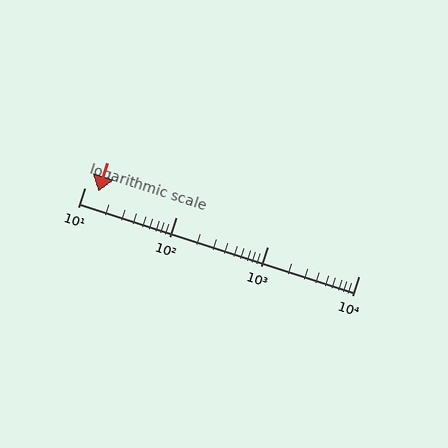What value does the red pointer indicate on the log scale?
The pointer indicates approximately 14.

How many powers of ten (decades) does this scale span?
The scale spans 3 decades, from 10 to 10000.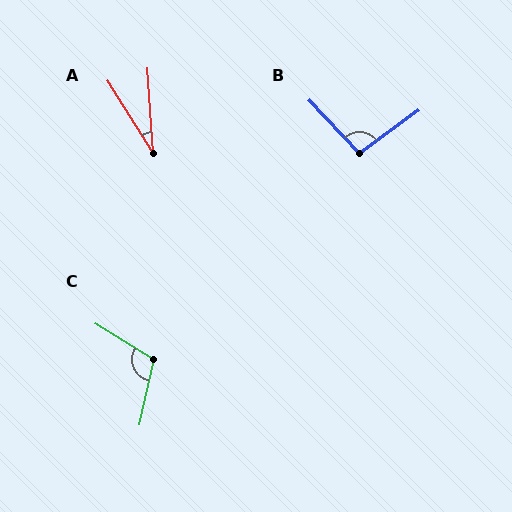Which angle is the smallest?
A, at approximately 28 degrees.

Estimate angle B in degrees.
Approximately 96 degrees.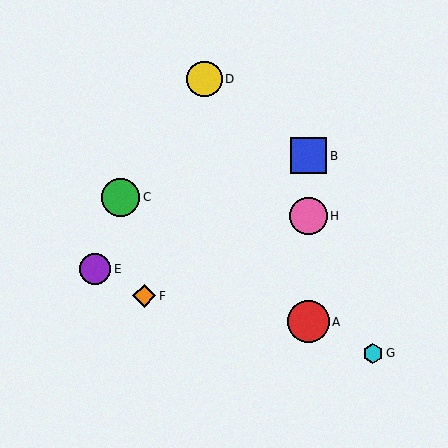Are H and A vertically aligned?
Yes, both are at x≈309.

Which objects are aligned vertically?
Objects A, B, H are aligned vertically.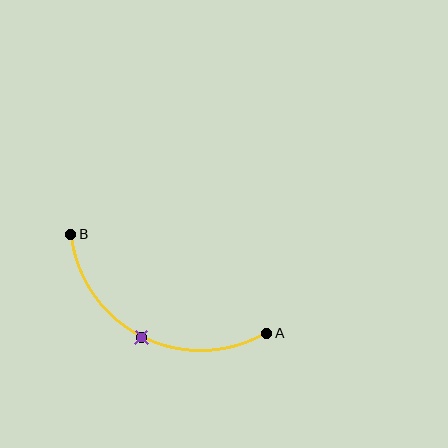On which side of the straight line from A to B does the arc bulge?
The arc bulges below the straight line connecting A and B.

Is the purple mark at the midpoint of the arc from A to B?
Yes. The purple mark lies on the arc at equal arc-length from both A and B — it is the arc midpoint.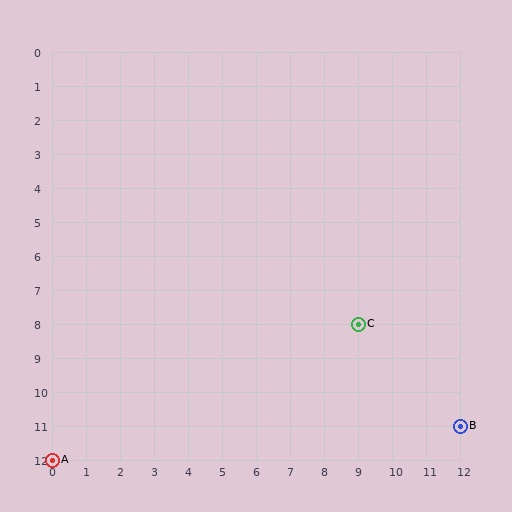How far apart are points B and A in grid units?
Points B and A are 12 columns and 1 row apart (about 12.0 grid units diagonally).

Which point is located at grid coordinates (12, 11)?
Point B is at (12, 11).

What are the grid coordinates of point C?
Point C is at grid coordinates (9, 8).